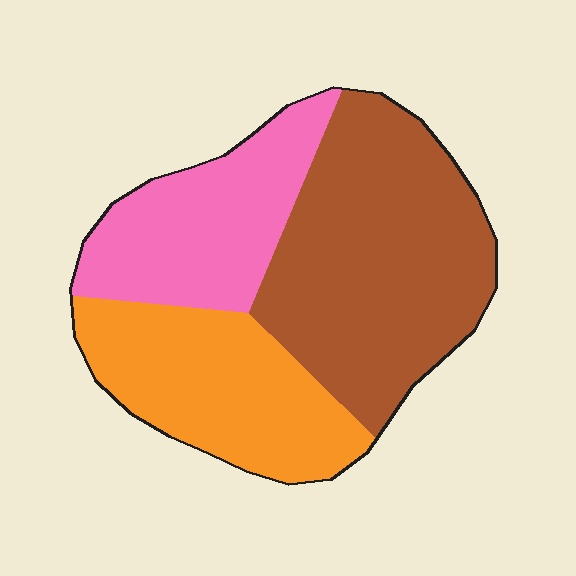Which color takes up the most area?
Brown, at roughly 45%.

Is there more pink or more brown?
Brown.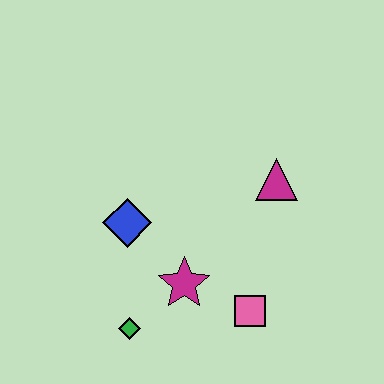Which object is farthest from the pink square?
The blue diamond is farthest from the pink square.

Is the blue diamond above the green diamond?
Yes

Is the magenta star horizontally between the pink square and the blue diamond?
Yes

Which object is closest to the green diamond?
The magenta star is closest to the green diamond.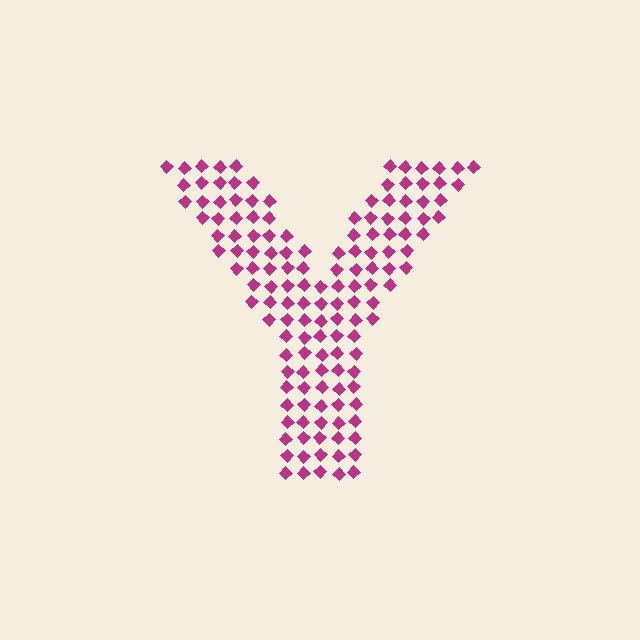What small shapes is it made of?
It is made of small diamonds.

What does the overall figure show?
The overall figure shows the letter Y.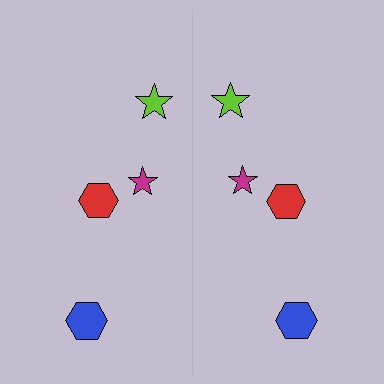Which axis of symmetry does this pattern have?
The pattern has a vertical axis of symmetry running through the center of the image.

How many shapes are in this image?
There are 8 shapes in this image.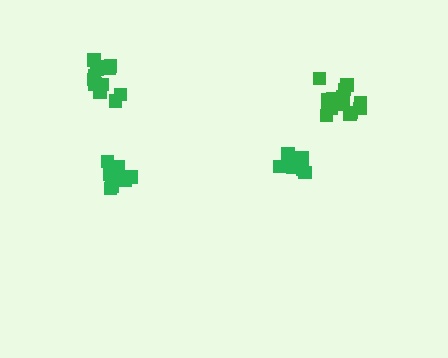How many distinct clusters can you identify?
There are 4 distinct clusters.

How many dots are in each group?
Group 1: 13 dots, Group 2: 15 dots, Group 3: 13 dots, Group 4: 10 dots (51 total).